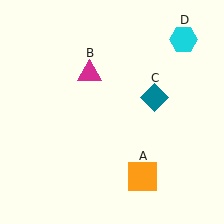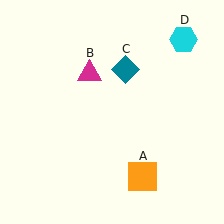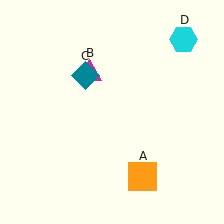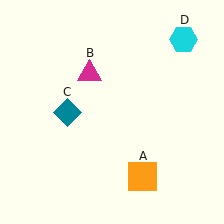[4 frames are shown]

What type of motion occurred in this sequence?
The teal diamond (object C) rotated counterclockwise around the center of the scene.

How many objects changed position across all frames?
1 object changed position: teal diamond (object C).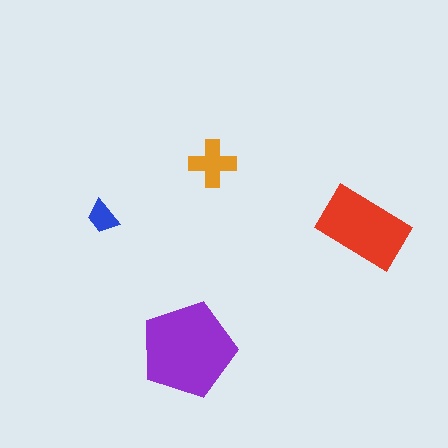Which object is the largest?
The purple pentagon.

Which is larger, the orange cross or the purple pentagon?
The purple pentagon.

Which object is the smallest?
The blue trapezoid.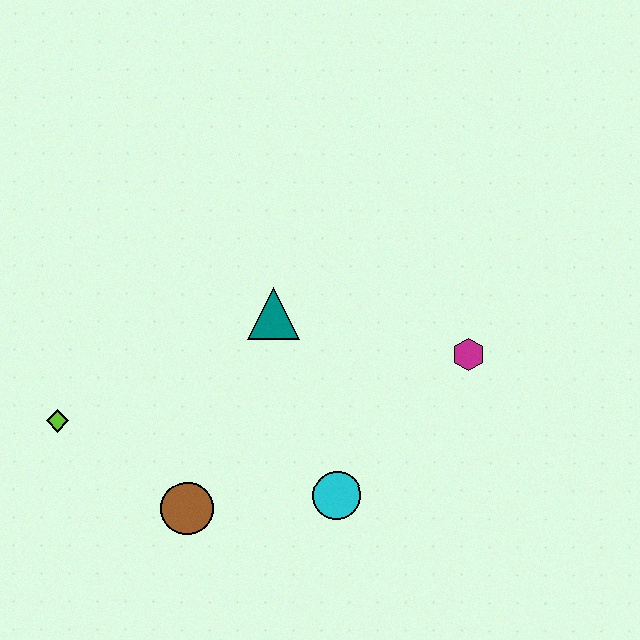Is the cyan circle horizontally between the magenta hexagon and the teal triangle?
Yes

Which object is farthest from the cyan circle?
The lime diamond is farthest from the cyan circle.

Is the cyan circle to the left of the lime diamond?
No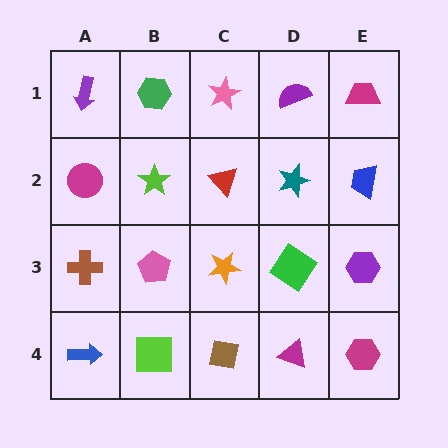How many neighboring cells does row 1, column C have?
3.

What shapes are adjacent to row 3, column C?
A red triangle (row 2, column C), a brown square (row 4, column C), a pink pentagon (row 3, column B), a green diamond (row 3, column D).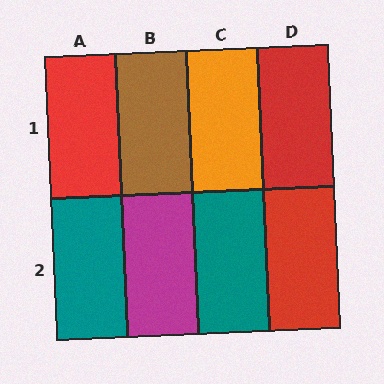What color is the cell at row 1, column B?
Brown.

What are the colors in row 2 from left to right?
Teal, magenta, teal, red.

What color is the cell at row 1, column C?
Orange.